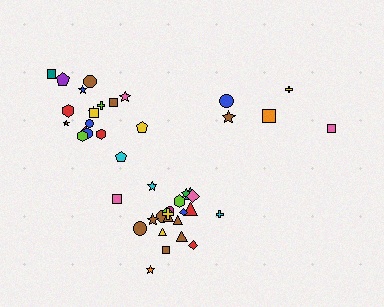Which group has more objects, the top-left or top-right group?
The top-left group.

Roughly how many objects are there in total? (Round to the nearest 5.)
Roughly 45 objects in total.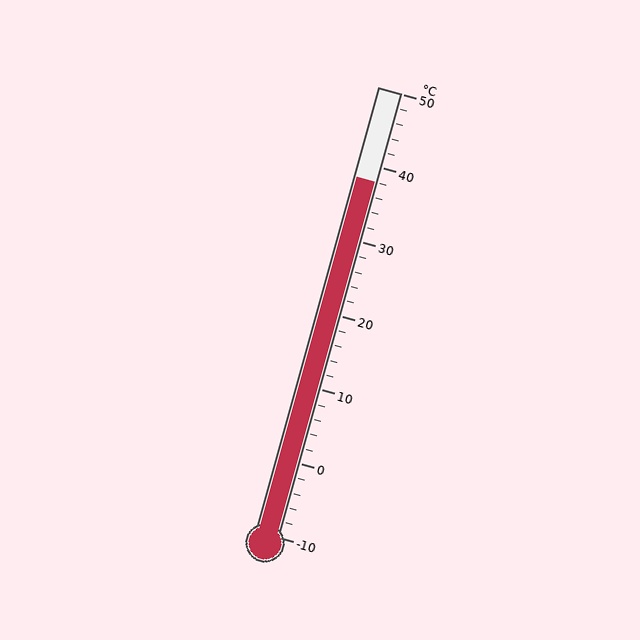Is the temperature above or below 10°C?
The temperature is above 10°C.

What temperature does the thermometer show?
The thermometer shows approximately 38°C.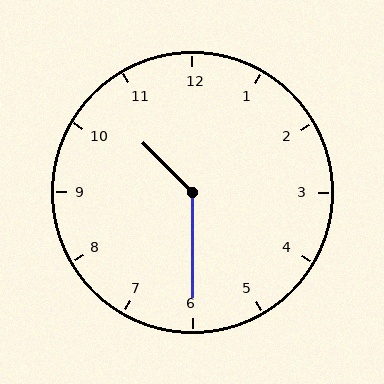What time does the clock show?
10:30.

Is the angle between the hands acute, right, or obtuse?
It is obtuse.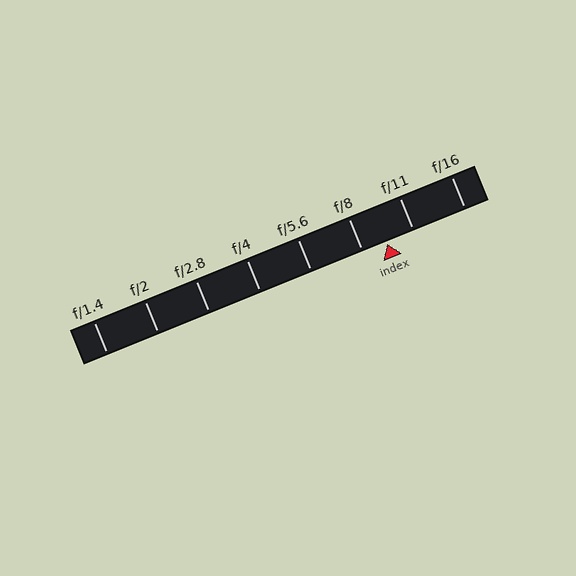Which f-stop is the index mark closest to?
The index mark is closest to f/8.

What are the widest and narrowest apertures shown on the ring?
The widest aperture shown is f/1.4 and the narrowest is f/16.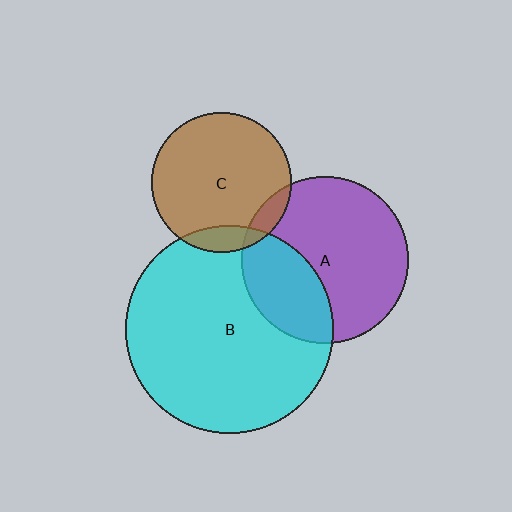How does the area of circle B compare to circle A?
Approximately 1.6 times.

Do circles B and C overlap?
Yes.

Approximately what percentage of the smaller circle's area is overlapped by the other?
Approximately 10%.